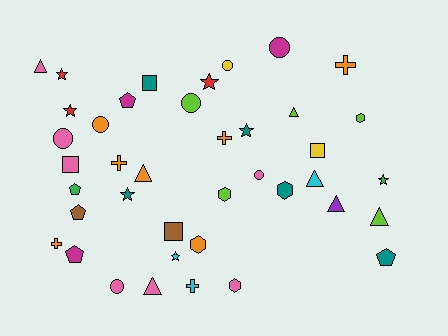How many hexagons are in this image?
There are 5 hexagons.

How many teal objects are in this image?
There are 5 teal objects.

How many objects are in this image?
There are 40 objects.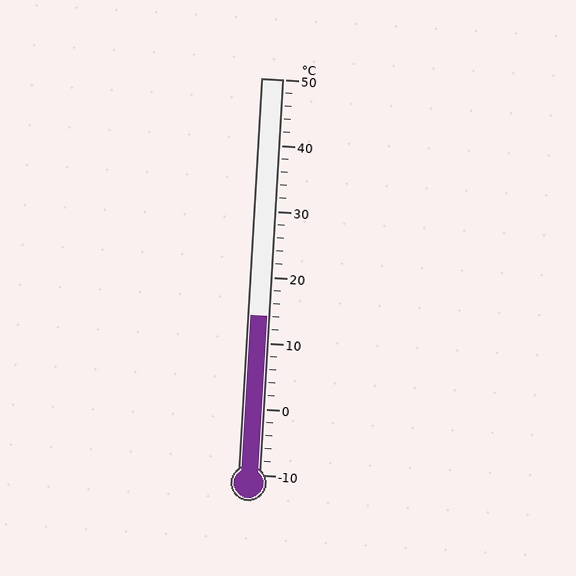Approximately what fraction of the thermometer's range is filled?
The thermometer is filled to approximately 40% of its range.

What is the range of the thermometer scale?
The thermometer scale ranges from -10°C to 50°C.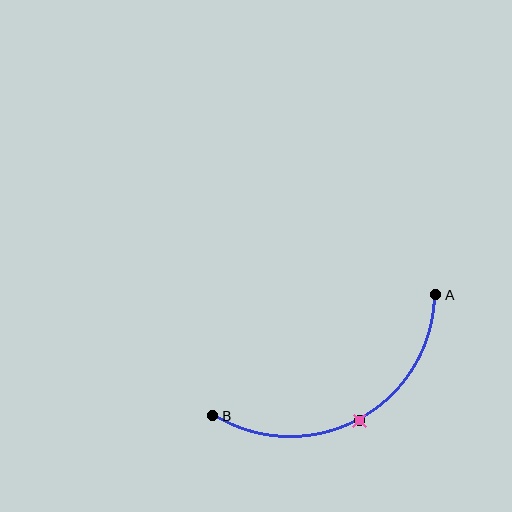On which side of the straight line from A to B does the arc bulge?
The arc bulges below the straight line connecting A and B.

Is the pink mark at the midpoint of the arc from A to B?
Yes. The pink mark lies on the arc at equal arc-length from both A and B — it is the arc midpoint.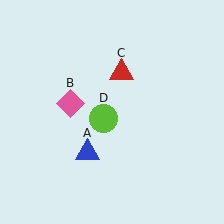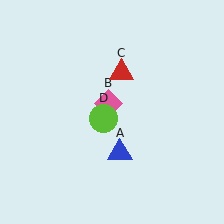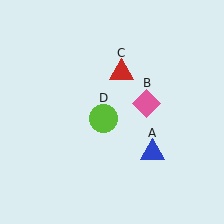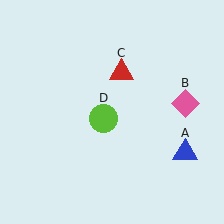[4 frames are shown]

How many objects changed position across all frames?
2 objects changed position: blue triangle (object A), pink diamond (object B).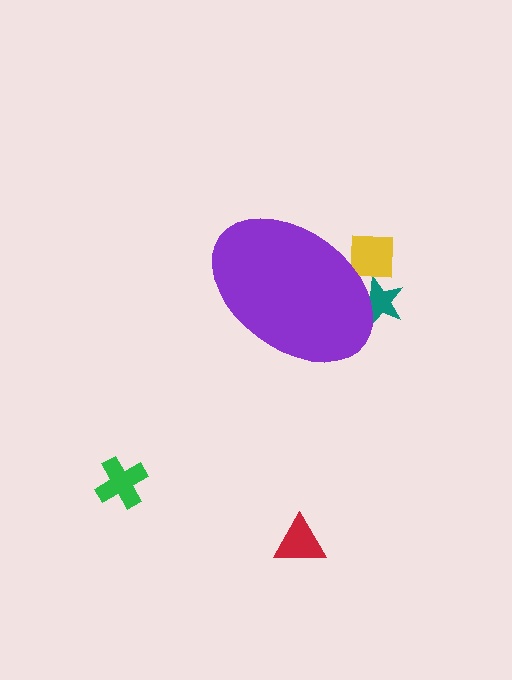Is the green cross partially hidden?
No, the green cross is fully visible.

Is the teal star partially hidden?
Yes, the teal star is partially hidden behind the purple ellipse.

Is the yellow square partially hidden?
Yes, the yellow square is partially hidden behind the purple ellipse.